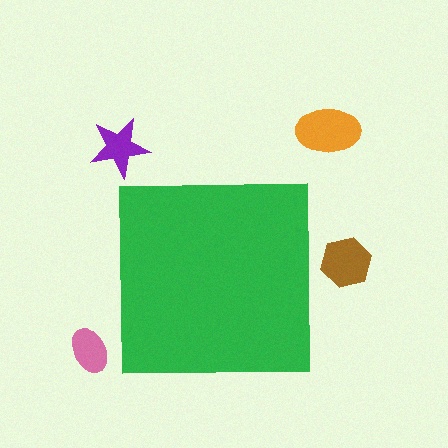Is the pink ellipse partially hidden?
No, the pink ellipse is fully visible.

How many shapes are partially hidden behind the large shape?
0 shapes are partially hidden.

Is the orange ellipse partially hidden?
No, the orange ellipse is fully visible.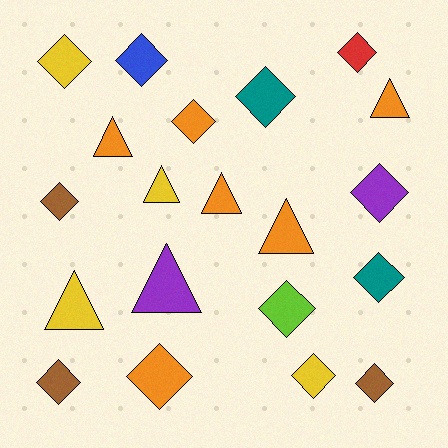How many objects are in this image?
There are 20 objects.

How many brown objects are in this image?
There are 3 brown objects.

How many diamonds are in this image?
There are 13 diamonds.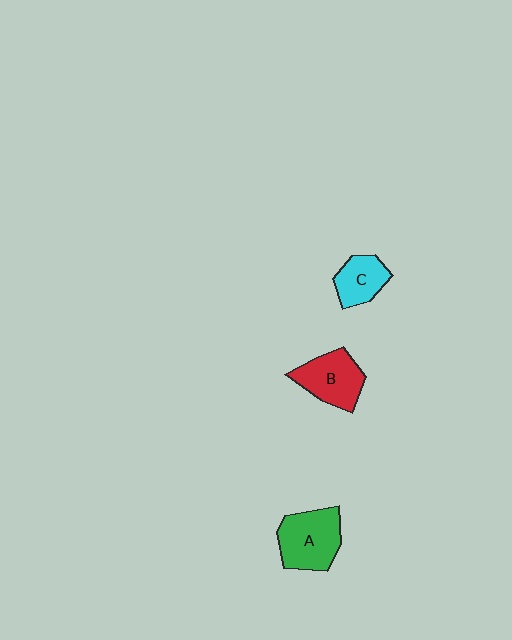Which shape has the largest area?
Shape A (green).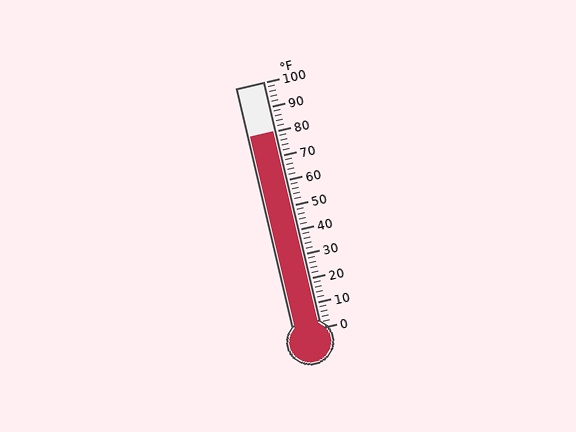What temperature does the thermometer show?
The thermometer shows approximately 80°F.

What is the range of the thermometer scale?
The thermometer scale ranges from 0°F to 100°F.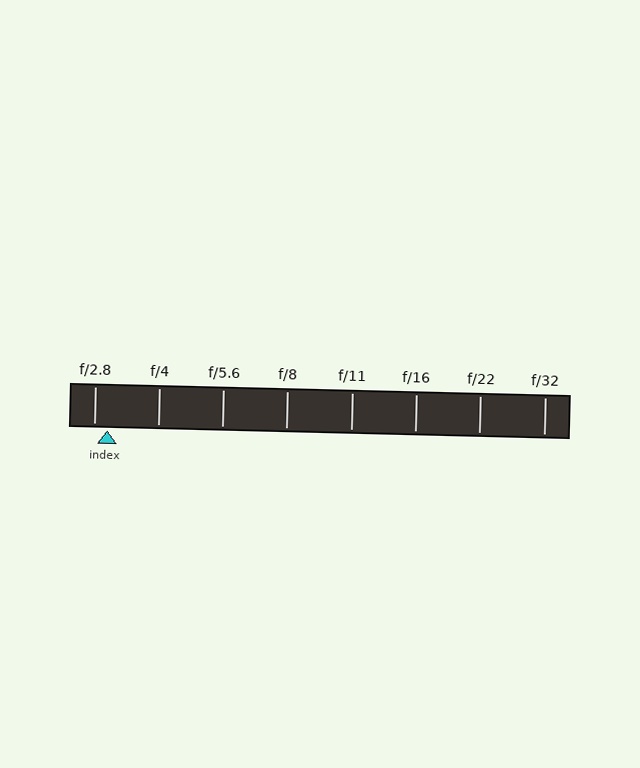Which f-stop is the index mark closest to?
The index mark is closest to f/2.8.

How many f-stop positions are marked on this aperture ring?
There are 8 f-stop positions marked.